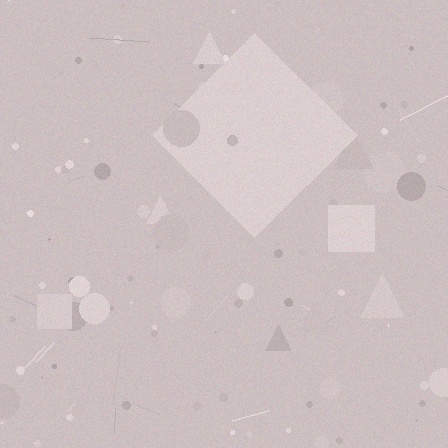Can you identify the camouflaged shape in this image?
The camouflaged shape is a diamond.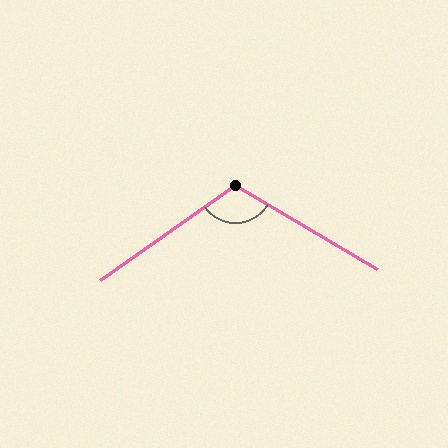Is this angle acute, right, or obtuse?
It is obtuse.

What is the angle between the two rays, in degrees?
Approximately 114 degrees.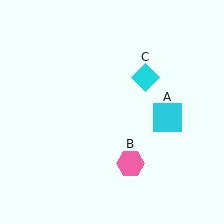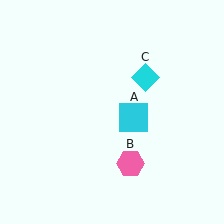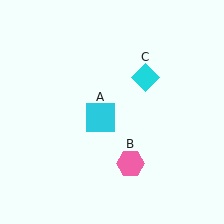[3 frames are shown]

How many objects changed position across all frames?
1 object changed position: cyan square (object A).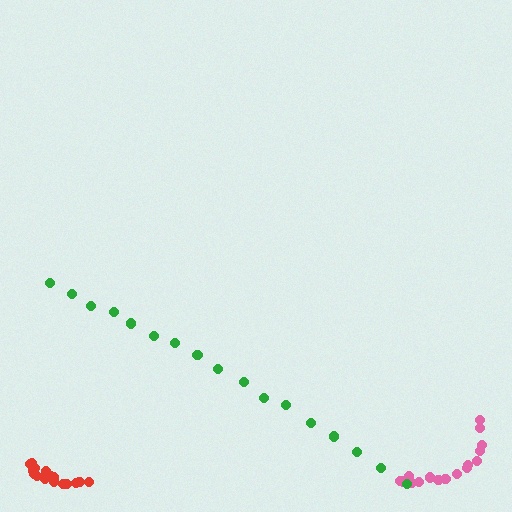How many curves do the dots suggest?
There are 3 distinct paths.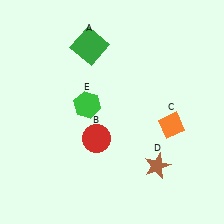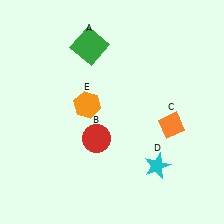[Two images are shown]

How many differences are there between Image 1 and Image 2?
There are 2 differences between the two images.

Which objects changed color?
D changed from brown to cyan. E changed from green to orange.